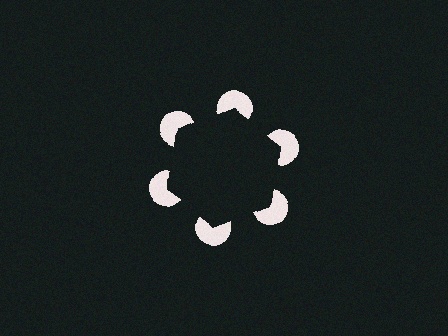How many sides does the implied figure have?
6 sides.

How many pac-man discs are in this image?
There are 6 — one at each vertex of the illusory hexagon.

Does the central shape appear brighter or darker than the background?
It typically appears slightly darker than the background, even though no actual brightness change is drawn.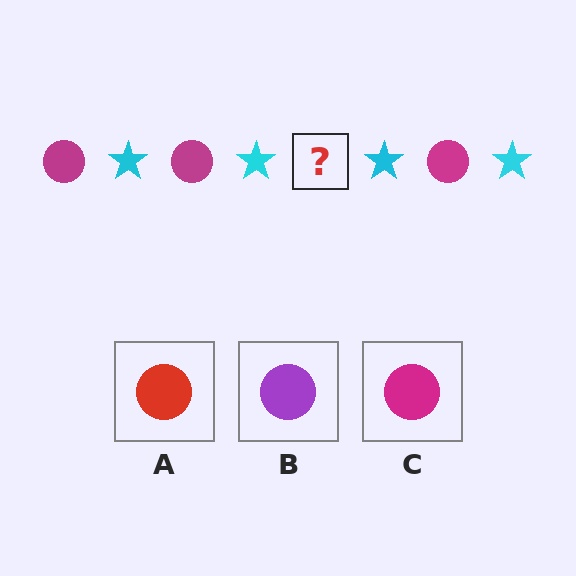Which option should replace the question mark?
Option C.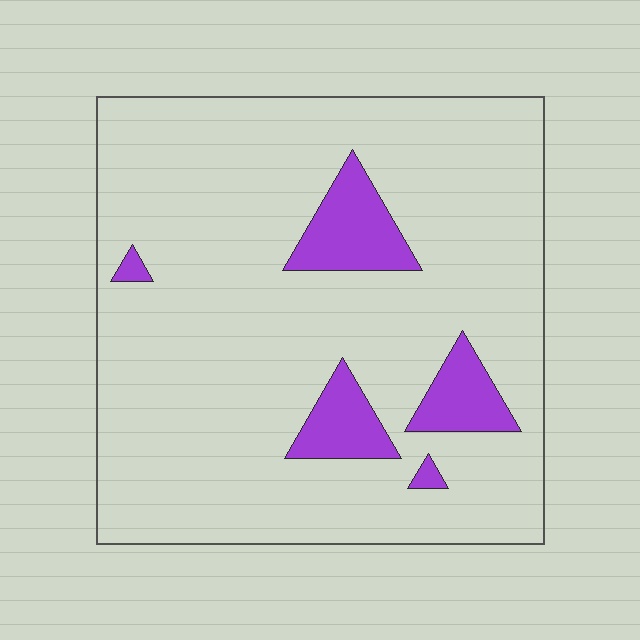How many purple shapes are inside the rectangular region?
5.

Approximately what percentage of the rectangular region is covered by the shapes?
Approximately 10%.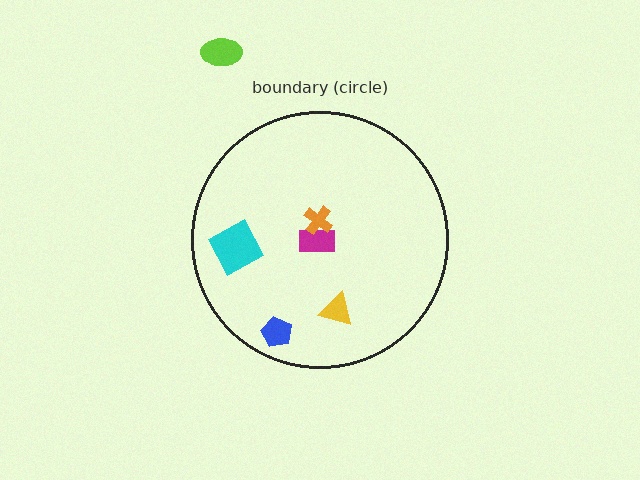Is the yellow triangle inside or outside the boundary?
Inside.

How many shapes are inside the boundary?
5 inside, 1 outside.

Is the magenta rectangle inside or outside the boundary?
Inside.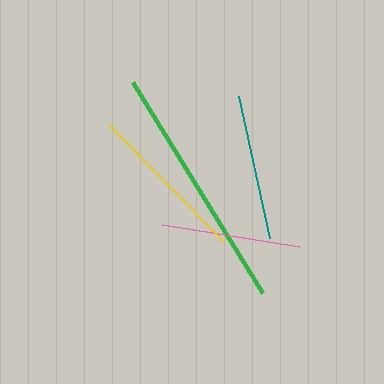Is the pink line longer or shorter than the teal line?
The teal line is longer than the pink line.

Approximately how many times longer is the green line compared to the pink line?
The green line is approximately 1.8 times the length of the pink line.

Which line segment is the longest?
The green line is the longest at approximately 248 pixels.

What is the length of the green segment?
The green segment is approximately 248 pixels long.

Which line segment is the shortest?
The pink line is the shortest at approximately 139 pixels.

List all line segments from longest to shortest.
From longest to shortest: green, yellow, teal, pink.